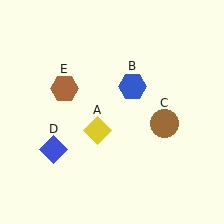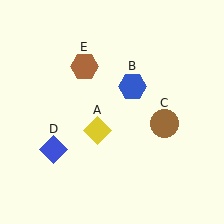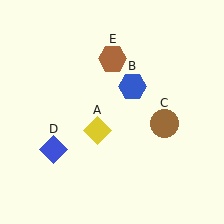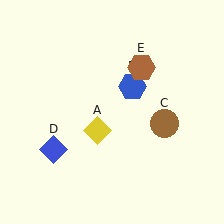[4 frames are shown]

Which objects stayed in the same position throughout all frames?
Yellow diamond (object A) and blue hexagon (object B) and brown circle (object C) and blue diamond (object D) remained stationary.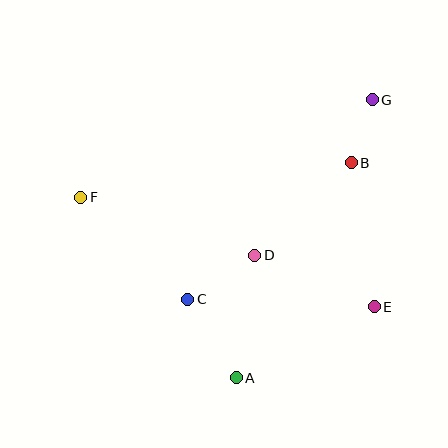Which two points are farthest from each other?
Points E and F are farthest from each other.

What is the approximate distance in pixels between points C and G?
The distance between C and G is approximately 272 pixels.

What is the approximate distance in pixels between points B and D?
The distance between B and D is approximately 133 pixels.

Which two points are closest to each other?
Points B and G are closest to each other.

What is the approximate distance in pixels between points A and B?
The distance between A and B is approximately 244 pixels.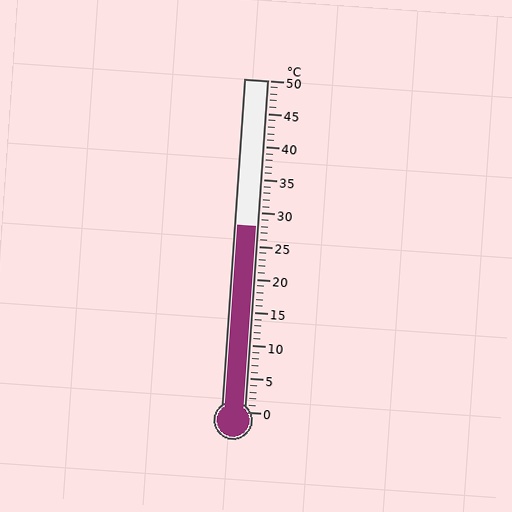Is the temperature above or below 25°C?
The temperature is above 25°C.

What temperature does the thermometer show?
The thermometer shows approximately 28°C.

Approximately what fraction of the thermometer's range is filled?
The thermometer is filled to approximately 55% of its range.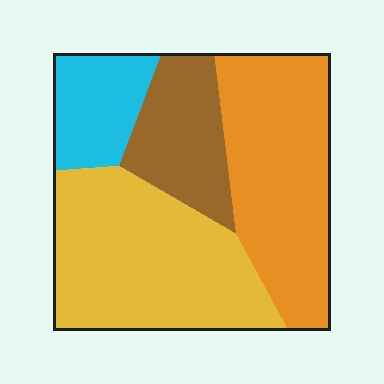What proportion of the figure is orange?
Orange takes up about one third (1/3) of the figure.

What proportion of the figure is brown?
Brown covers around 15% of the figure.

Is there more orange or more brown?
Orange.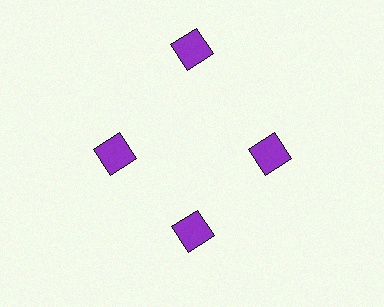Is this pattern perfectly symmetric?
No. The 4 purple squares are arranged in a ring, but one element near the 12 o'clock position is pushed outward from the center, breaking the 4-fold rotational symmetry.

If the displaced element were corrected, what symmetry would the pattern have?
It would have 4-fold rotational symmetry — the pattern would map onto itself every 90 degrees.